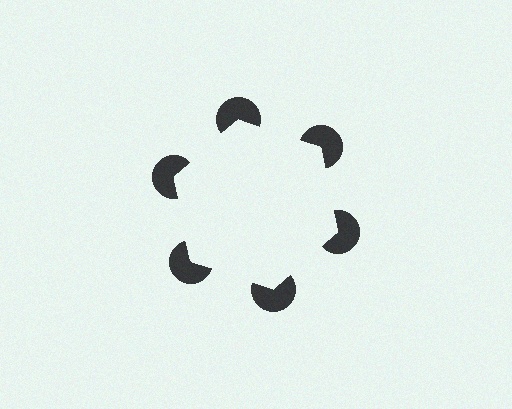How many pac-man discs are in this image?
There are 6 — one at each vertex of the illusory hexagon.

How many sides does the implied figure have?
6 sides.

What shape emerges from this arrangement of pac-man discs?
An illusory hexagon — its edges are inferred from the aligned wedge cuts in the pac-man discs, not physically drawn.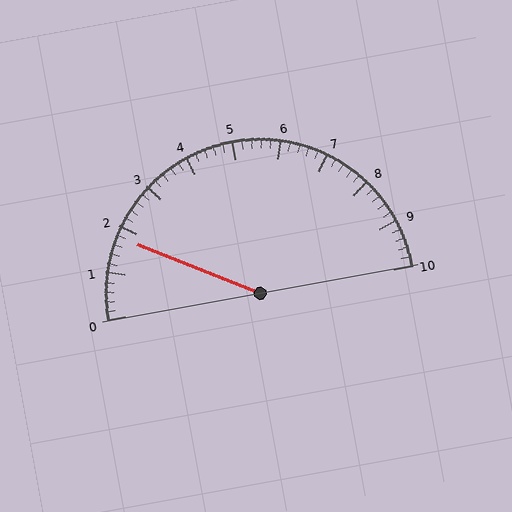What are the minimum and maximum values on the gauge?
The gauge ranges from 0 to 10.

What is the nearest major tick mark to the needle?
The nearest major tick mark is 2.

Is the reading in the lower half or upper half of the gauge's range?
The reading is in the lower half of the range (0 to 10).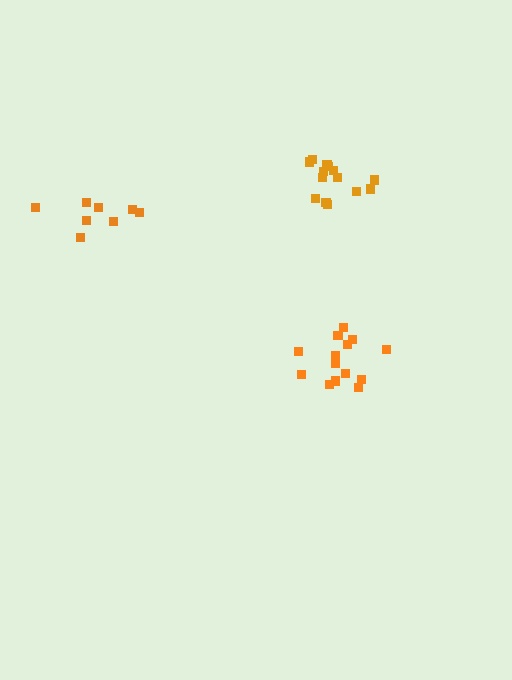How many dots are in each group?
Group 1: 8 dots, Group 2: 14 dots, Group 3: 14 dots (36 total).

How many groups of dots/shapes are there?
There are 3 groups.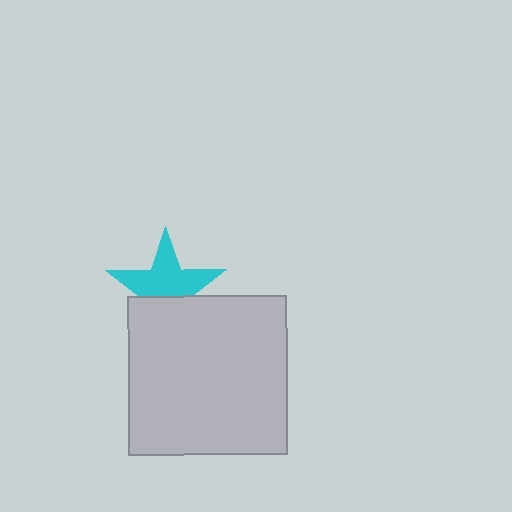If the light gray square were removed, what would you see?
You would see the complete cyan star.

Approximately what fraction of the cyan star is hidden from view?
Roughly 38% of the cyan star is hidden behind the light gray square.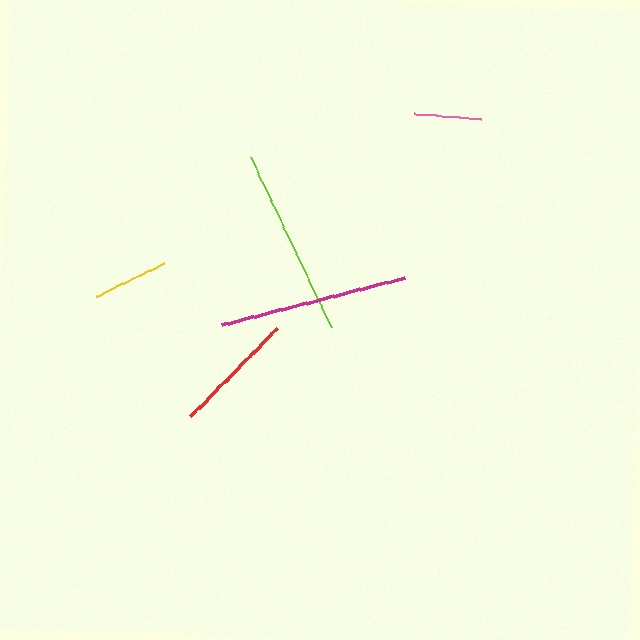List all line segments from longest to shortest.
From longest to shortest: lime, magenta, red, yellow, pink.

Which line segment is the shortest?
The pink line is the shortest at approximately 67 pixels.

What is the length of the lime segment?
The lime segment is approximately 189 pixels long.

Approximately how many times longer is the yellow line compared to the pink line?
The yellow line is approximately 1.1 times the length of the pink line.